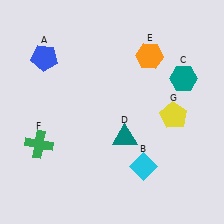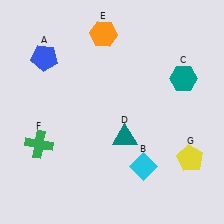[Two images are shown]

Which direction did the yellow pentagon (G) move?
The yellow pentagon (G) moved down.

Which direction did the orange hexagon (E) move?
The orange hexagon (E) moved left.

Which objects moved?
The objects that moved are: the orange hexagon (E), the yellow pentagon (G).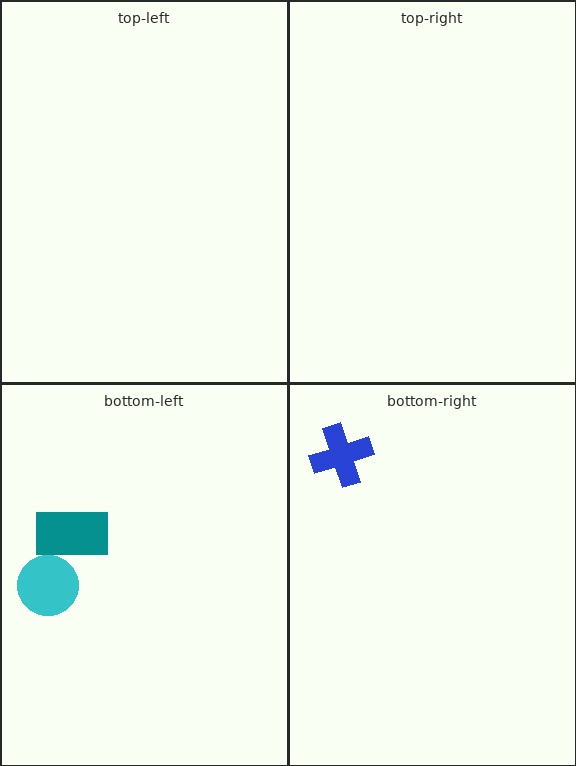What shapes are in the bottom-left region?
The cyan circle, the teal rectangle.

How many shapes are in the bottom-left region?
2.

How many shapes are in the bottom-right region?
1.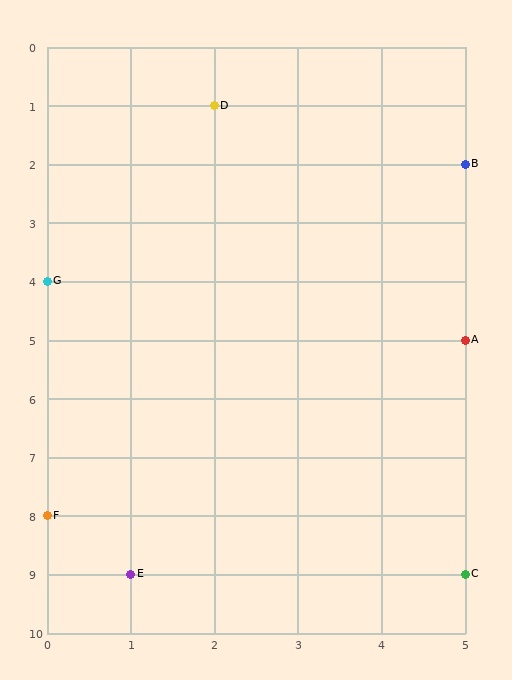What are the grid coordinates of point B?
Point B is at grid coordinates (5, 2).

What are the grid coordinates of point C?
Point C is at grid coordinates (5, 9).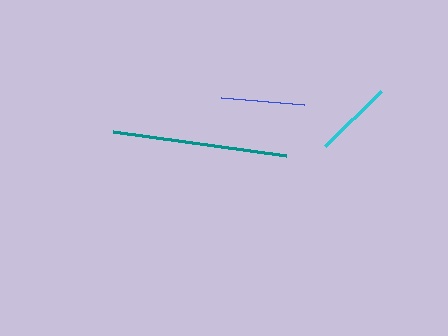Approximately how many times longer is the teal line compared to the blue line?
The teal line is approximately 2.1 times the length of the blue line.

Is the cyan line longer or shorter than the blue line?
The blue line is longer than the cyan line.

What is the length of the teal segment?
The teal segment is approximately 175 pixels long.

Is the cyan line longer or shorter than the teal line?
The teal line is longer than the cyan line.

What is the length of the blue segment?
The blue segment is approximately 83 pixels long.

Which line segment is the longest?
The teal line is the longest at approximately 175 pixels.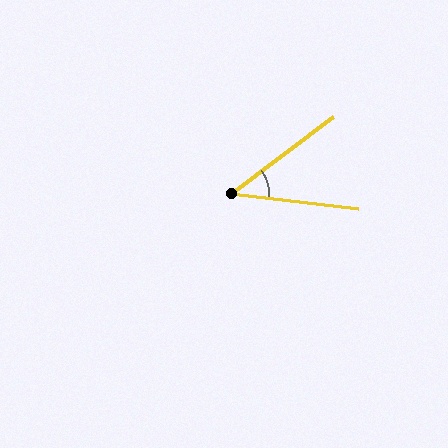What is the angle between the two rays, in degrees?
Approximately 44 degrees.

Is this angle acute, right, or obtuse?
It is acute.